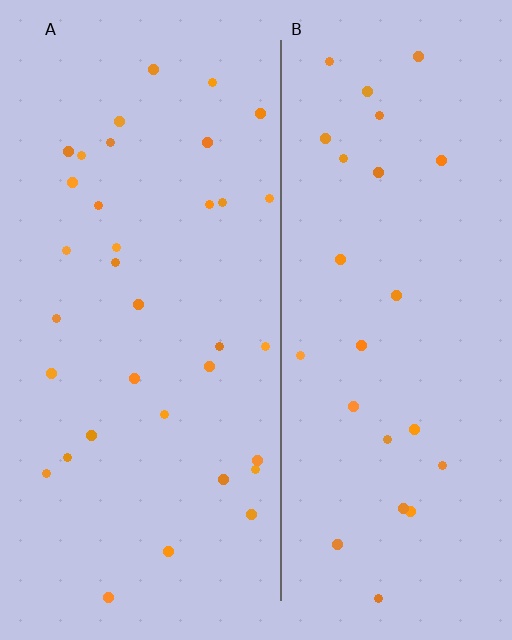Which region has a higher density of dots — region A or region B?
A (the left).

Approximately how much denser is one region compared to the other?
Approximately 1.3× — region A over region B.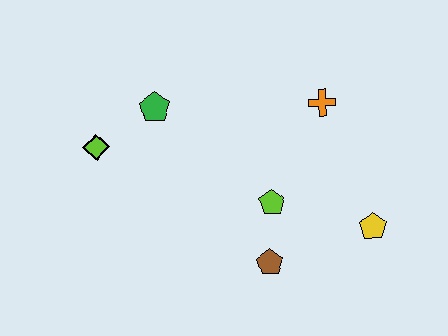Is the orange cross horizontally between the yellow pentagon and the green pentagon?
Yes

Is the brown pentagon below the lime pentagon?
Yes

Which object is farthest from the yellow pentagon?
The lime diamond is farthest from the yellow pentagon.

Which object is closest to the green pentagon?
The lime diamond is closest to the green pentagon.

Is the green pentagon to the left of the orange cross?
Yes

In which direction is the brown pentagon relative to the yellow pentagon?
The brown pentagon is to the left of the yellow pentagon.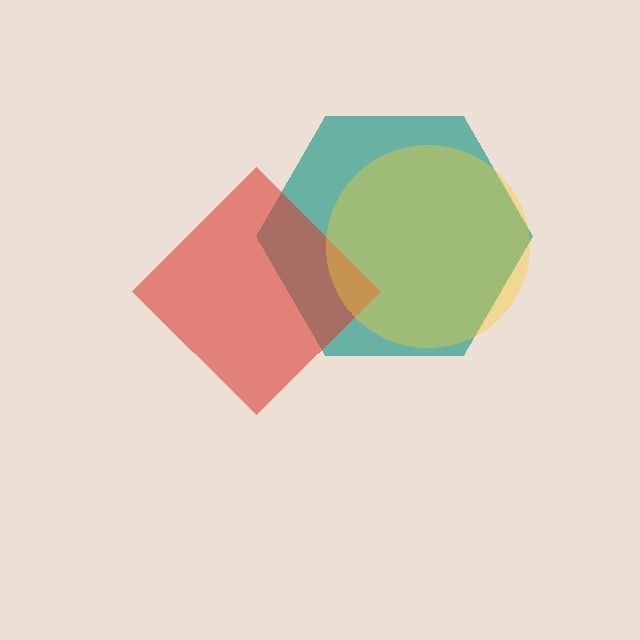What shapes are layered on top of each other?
The layered shapes are: a teal hexagon, a red diamond, a yellow circle.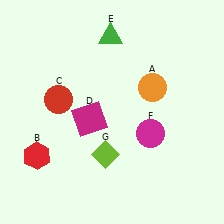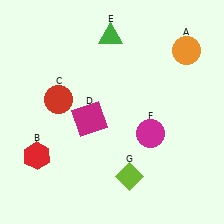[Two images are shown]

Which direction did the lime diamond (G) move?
The lime diamond (G) moved right.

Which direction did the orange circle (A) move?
The orange circle (A) moved up.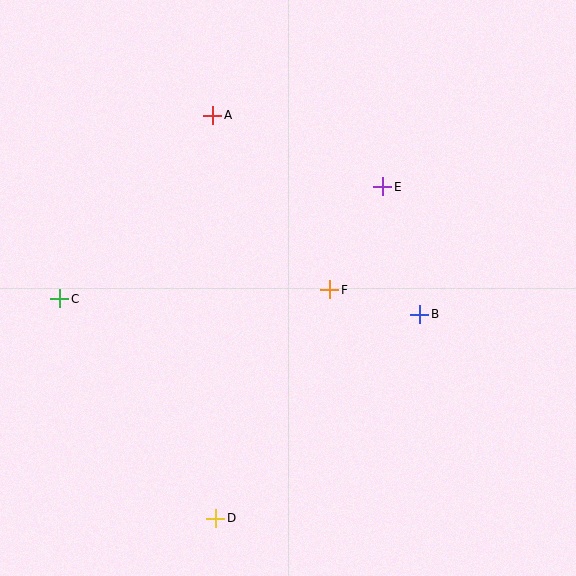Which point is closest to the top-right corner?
Point E is closest to the top-right corner.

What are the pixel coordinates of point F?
Point F is at (330, 290).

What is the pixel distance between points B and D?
The distance between B and D is 288 pixels.